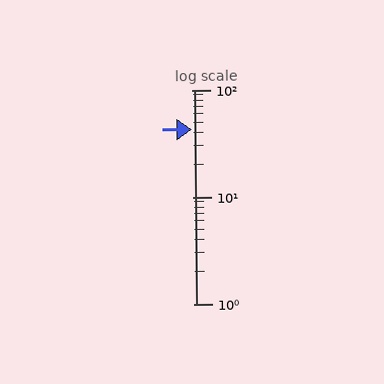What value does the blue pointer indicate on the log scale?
The pointer indicates approximately 43.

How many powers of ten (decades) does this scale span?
The scale spans 2 decades, from 1 to 100.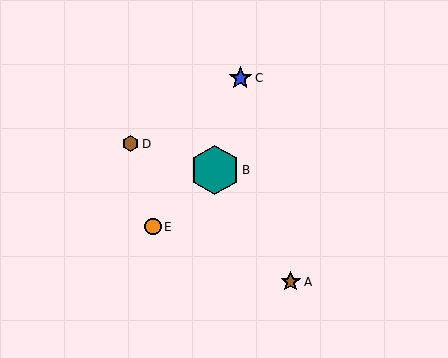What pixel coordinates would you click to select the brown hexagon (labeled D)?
Click at (131, 144) to select the brown hexagon D.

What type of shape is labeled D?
Shape D is a brown hexagon.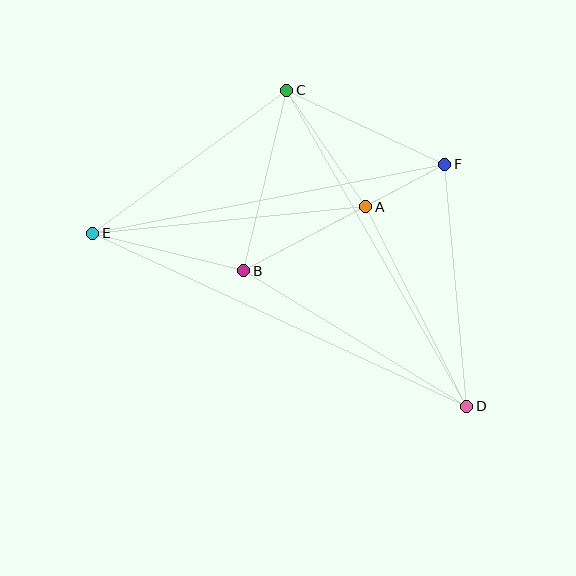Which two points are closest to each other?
Points A and F are closest to each other.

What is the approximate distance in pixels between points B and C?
The distance between B and C is approximately 186 pixels.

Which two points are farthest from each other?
Points D and E are farthest from each other.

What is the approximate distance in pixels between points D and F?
The distance between D and F is approximately 243 pixels.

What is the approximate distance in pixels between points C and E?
The distance between C and E is approximately 241 pixels.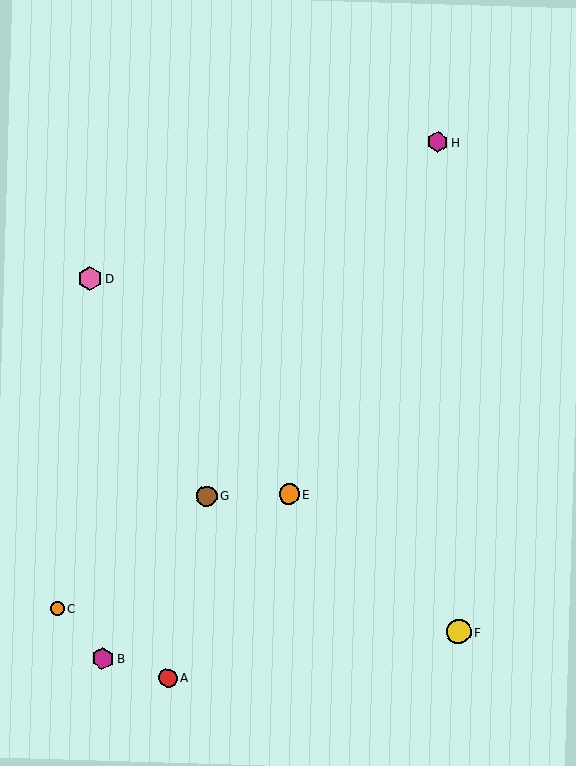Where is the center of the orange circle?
The center of the orange circle is at (58, 609).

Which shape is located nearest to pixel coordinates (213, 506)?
The brown circle (labeled G) at (207, 496) is nearest to that location.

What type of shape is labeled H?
Shape H is a magenta hexagon.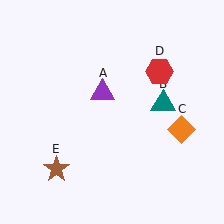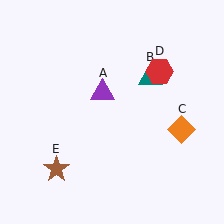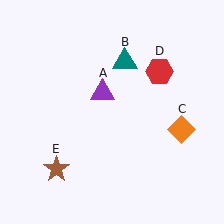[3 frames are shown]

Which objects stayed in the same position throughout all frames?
Purple triangle (object A) and orange diamond (object C) and red hexagon (object D) and brown star (object E) remained stationary.